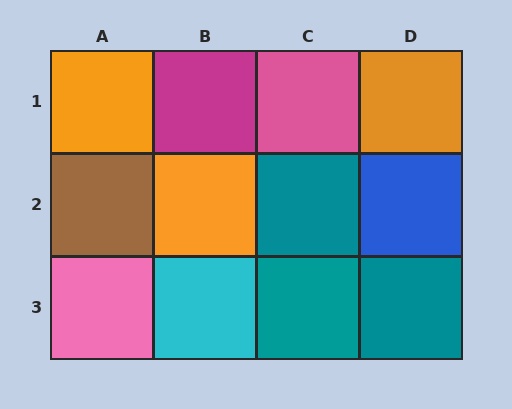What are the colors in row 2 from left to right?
Brown, orange, teal, blue.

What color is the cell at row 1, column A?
Orange.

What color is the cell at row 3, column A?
Pink.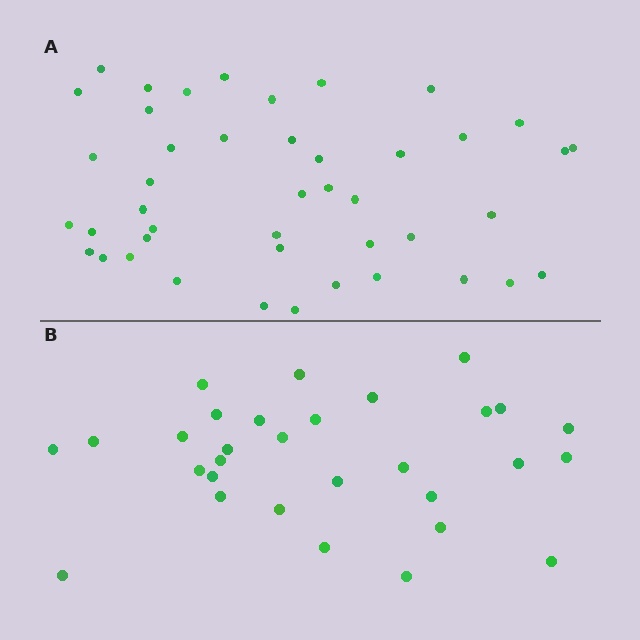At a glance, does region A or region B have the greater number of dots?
Region A (the top region) has more dots.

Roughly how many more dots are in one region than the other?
Region A has approximately 15 more dots than region B.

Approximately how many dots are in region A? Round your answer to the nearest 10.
About 40 dots. (The exact count is 44, which rounds to 40.)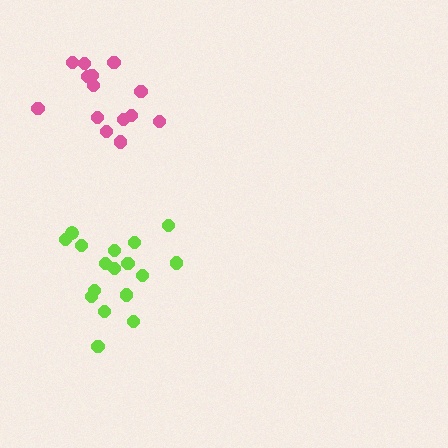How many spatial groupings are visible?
There are 2 spatial groupings.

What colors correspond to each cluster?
The clusters are colored: pink, lime.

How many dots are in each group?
Group 1: 14 dots, Group 2: 17 dots (31 total).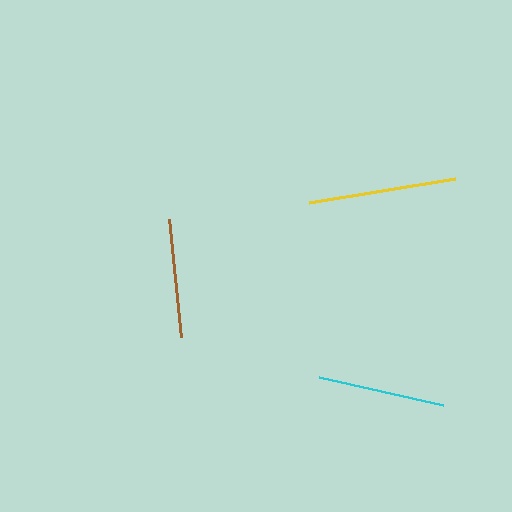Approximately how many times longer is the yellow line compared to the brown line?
The yellow line is approximately 1.2 times the length of the brown line.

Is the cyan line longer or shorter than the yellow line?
The yellow line is longer than the cyan line.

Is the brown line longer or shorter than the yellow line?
The yellow line is longer than the brown line.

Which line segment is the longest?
The yellow line is the longest at approximately 148 pixels.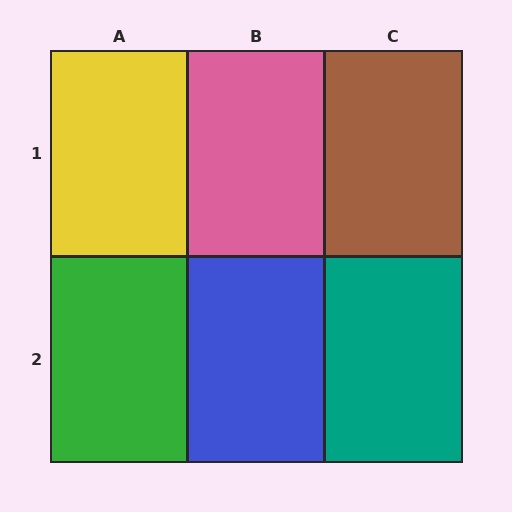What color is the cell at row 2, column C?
Teal.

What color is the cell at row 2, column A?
Green.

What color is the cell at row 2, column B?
Blue.